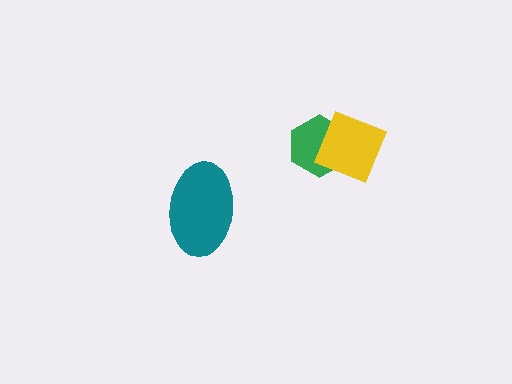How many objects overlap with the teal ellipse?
0 objects overlap with the teal ellipse.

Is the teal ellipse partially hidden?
No, no other shape covers it.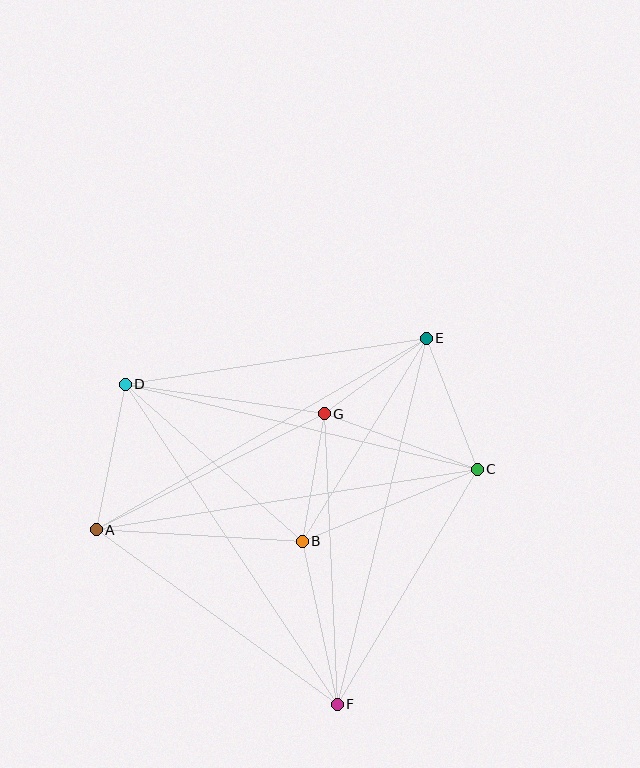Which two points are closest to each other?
Points E and G are closest to each other.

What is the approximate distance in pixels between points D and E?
The distance between D and E is approximately 305 pixels.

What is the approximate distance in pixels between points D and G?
The distance between D and G is approximately 202 pixels.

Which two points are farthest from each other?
Points A and C are farthest from each other.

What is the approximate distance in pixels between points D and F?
The distance between D and F is approximately 384 pixels.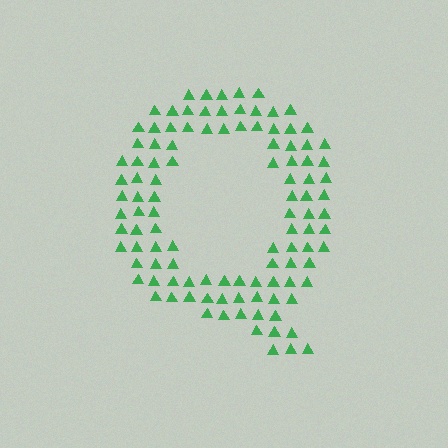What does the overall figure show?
The overall figure shows the letter Q.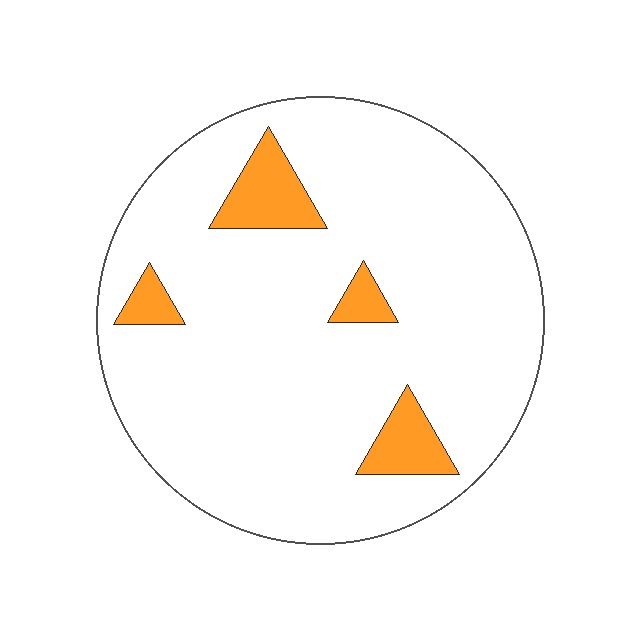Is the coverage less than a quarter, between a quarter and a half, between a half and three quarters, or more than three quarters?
Less than a quarter.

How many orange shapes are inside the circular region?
4.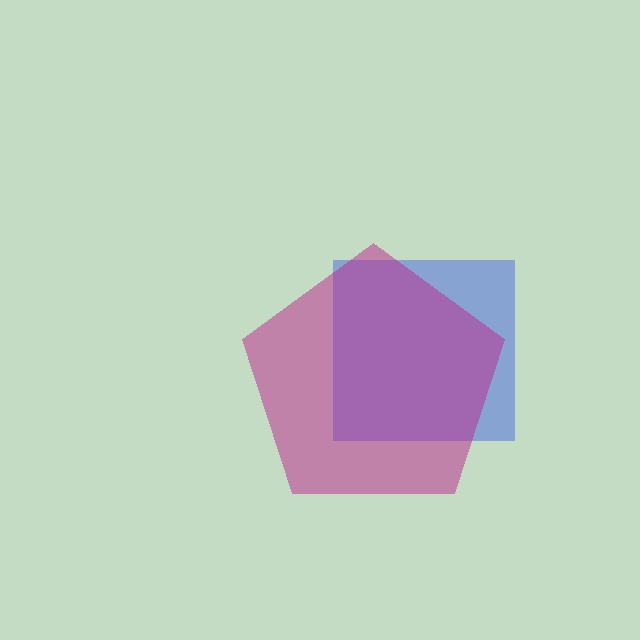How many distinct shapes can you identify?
There are 2 distinct shapes: a blue square, a magenta pentagon.